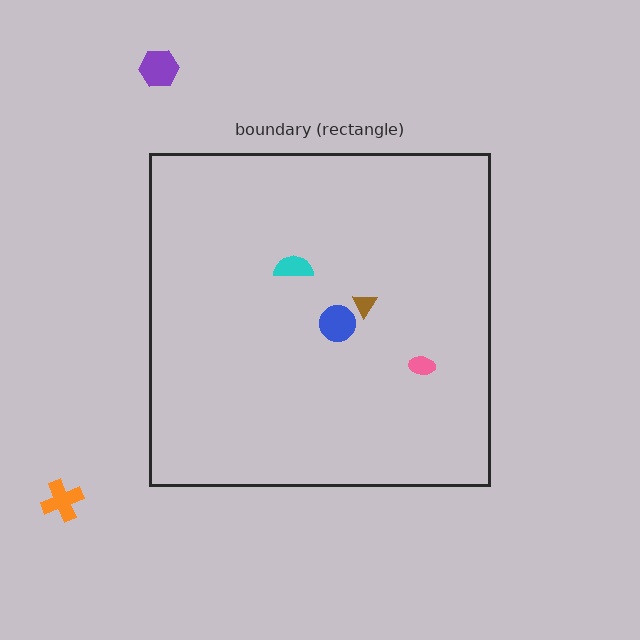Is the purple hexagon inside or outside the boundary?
Outside.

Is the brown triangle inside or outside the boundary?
Inside.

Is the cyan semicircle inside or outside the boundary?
Inside.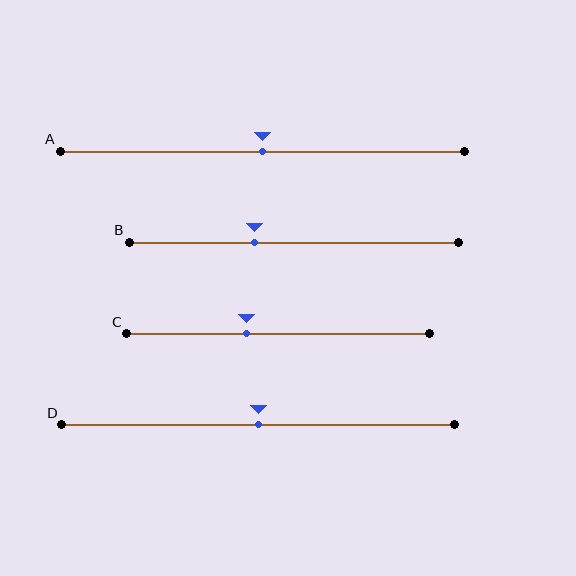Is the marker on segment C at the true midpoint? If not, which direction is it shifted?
No, the marker on segment C is shifted to the left by about 10% of the segment length.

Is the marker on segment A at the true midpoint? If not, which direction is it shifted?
Yes, the marker on segment A is at the true midpoint.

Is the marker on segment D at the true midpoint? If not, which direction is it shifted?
Yes, the marker on segment D is at the true midpoint.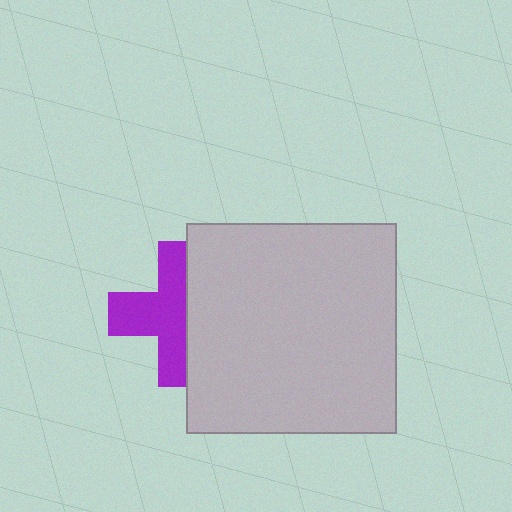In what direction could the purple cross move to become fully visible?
The purple cross could move left. That would shift it out from behind the light gray square entirely.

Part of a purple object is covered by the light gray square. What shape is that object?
It is a cross.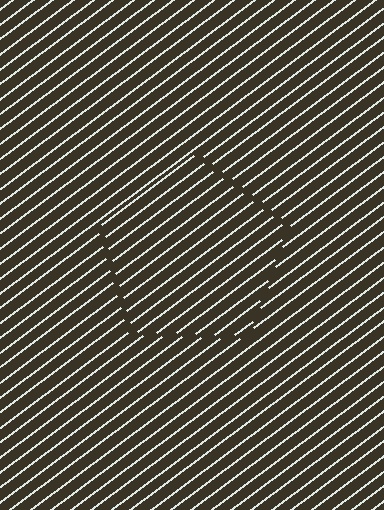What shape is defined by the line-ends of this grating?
An illusory pentagon. The interior of the shape contains the same grating, shifted by half a period — the contour is defined by the phase discontinuity where line-ends from the inner and outer gratings abut.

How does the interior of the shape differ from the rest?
The interior of the shape contains the same grating, shifted by half a period — the contour is defined by the phase discontinuity where line-ends from the inner and outer gratings abut.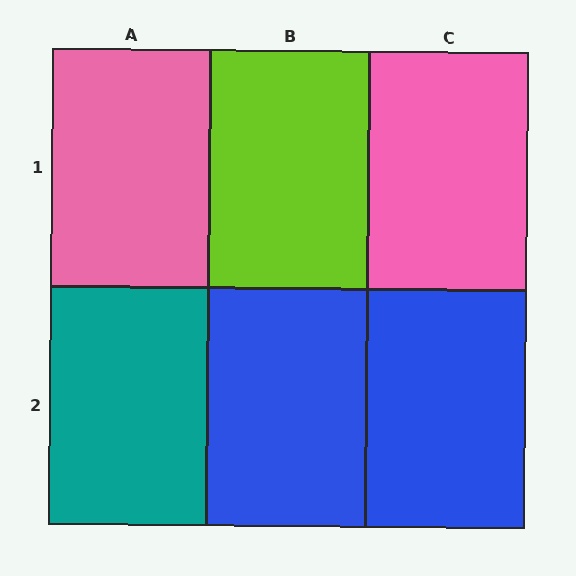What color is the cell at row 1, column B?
Lime.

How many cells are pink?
2 cells are pink.